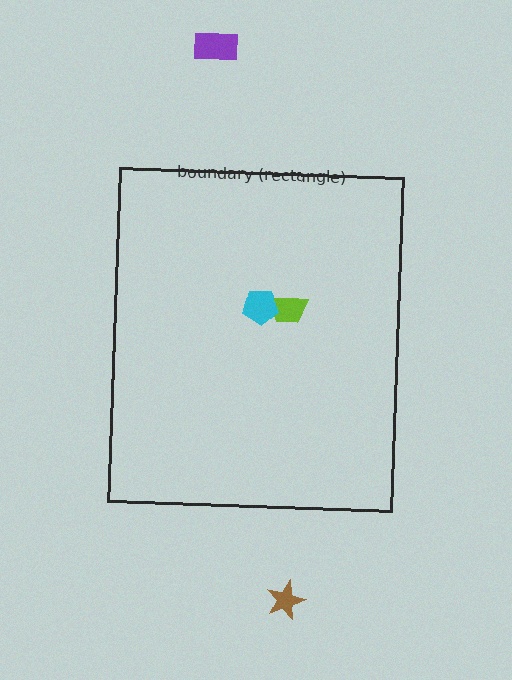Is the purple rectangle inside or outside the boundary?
Outside.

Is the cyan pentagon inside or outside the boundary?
Inside.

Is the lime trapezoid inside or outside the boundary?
Inside.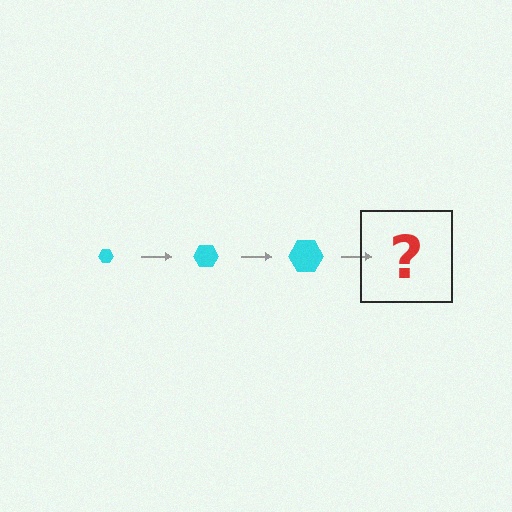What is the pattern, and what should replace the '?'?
The pattern is that the hexagon gets progressively larger each step. The '?' should be a cyan hexagon, larger than the previous one.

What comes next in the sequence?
The next element should be a cyan hexagon, larger than the previous one.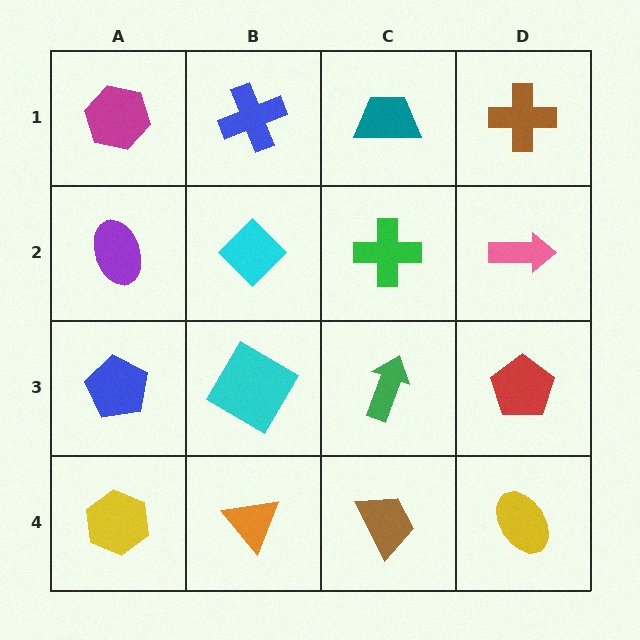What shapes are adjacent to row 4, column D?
A red pentagon (row 3, column D), a brown trapezoid (row 4, column C).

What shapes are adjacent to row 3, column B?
A cyan diamond (row 2, column B), an orange triangle (row 4, column B), a blue pentagon (row 3, column A), a green arrow (row 3, column C).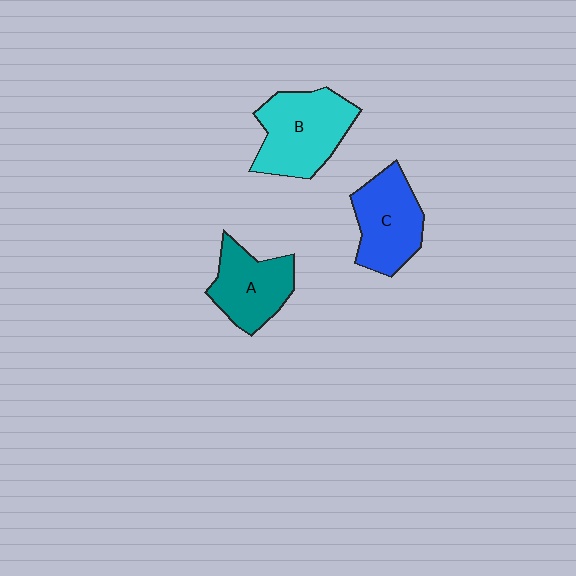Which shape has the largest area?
Shape B (cyan).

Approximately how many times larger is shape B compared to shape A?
Approximately 1.3 times.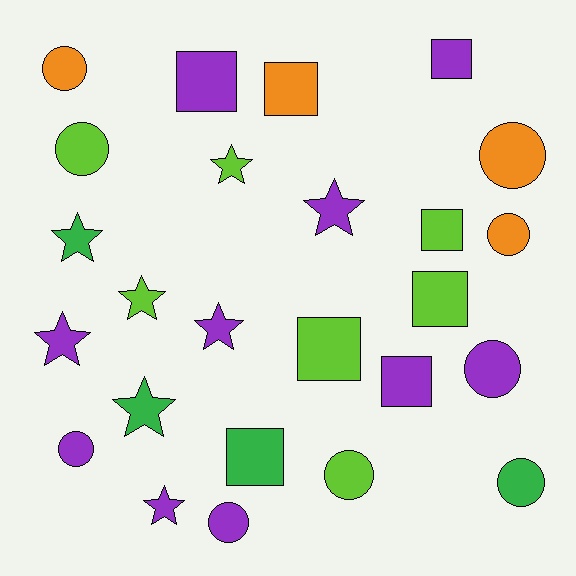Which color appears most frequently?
Purple, with 10 objects.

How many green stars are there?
There are 2 green stars.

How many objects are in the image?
There are 25 objects.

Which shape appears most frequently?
Circle, with 9 objects.